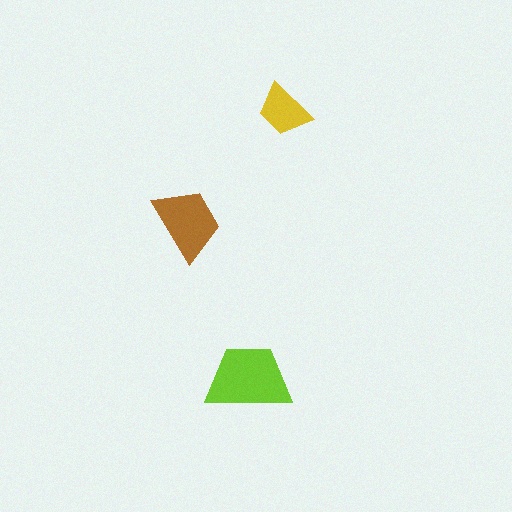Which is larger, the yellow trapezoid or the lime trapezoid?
The lime one.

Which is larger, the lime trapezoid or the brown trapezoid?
The lime one.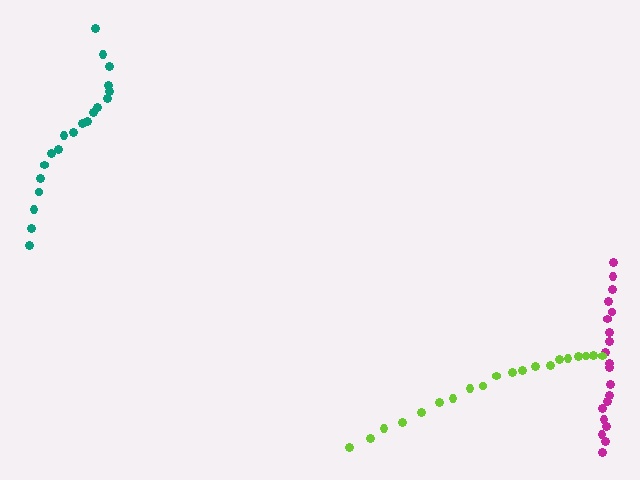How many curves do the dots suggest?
There are 3 distinct paths.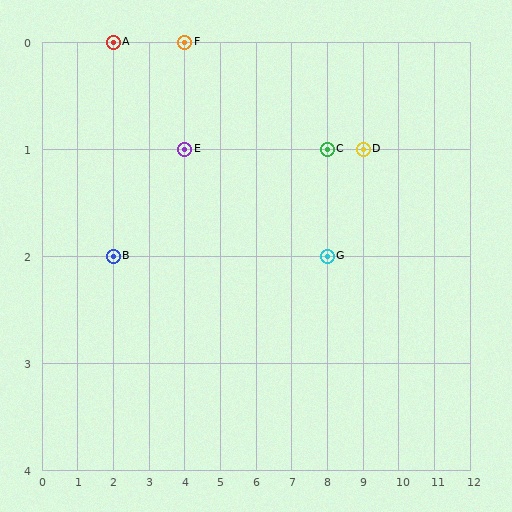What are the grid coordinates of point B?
Point B is at grid coordinates (2, 2).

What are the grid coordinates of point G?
Point G is at grid coordinates (8, 2).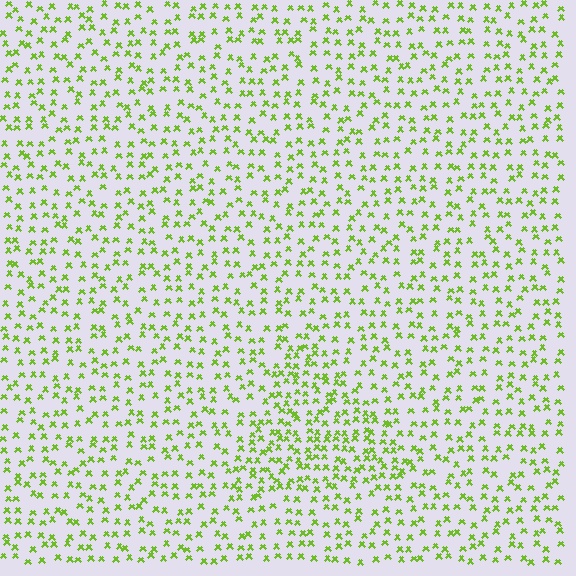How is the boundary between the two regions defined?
The boundary is defined by a change in element density (approximately 1.7x ratio). All elements are the same color, size, and shape.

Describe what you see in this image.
The image contains small lime elements arranged at two different densities. A triangle-shaped region is visible where the elements are more densely packed than the surrounding area.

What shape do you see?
I see a triangle.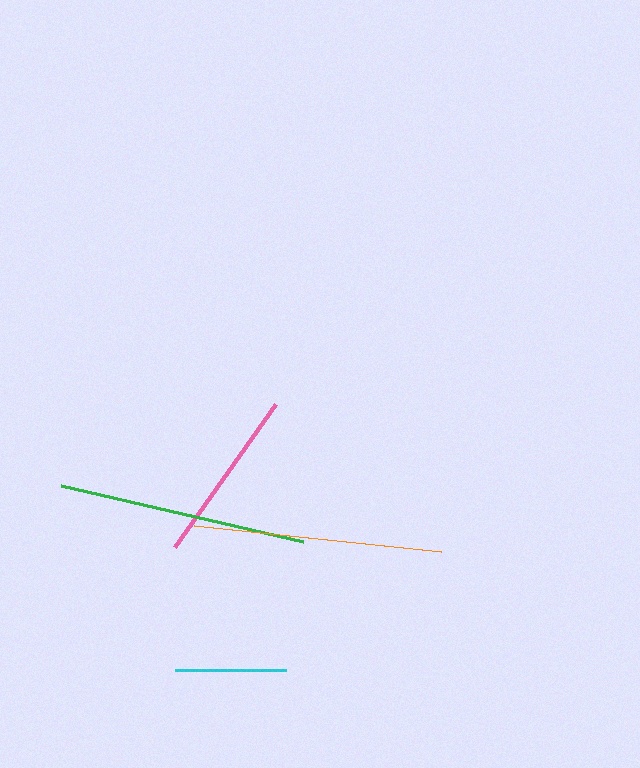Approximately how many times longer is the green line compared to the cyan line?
The green line is approximately 2.2 times the length of the cyan line.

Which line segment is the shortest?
The cyan line is the shortest at approximately 110 pixels.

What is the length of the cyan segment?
The cyan segment is approximately 110 pixels long.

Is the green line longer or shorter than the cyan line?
The green line is longer than the cyan line.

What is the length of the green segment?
The green segment is approximately 248 pixels long.